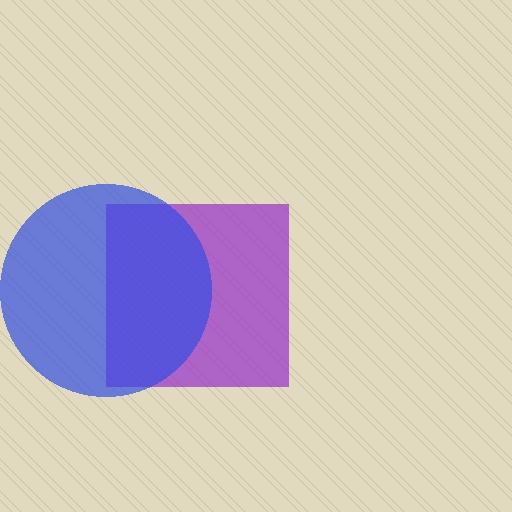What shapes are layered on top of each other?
The layered shapes are: a purple square, a blue circle.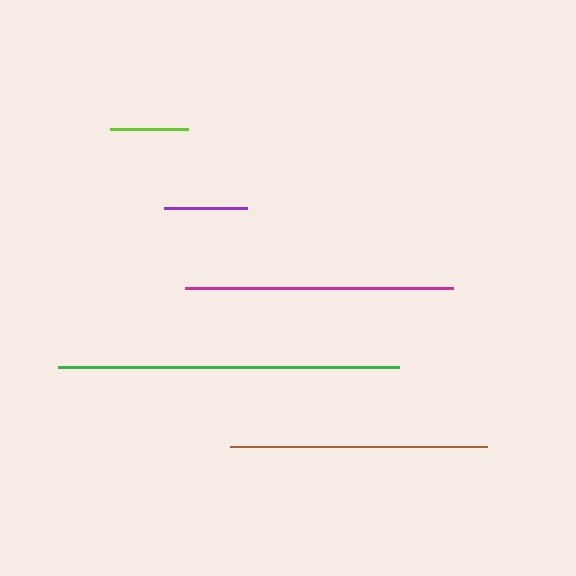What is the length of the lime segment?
The lime segment is approximately 78 pixels long.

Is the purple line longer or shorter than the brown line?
The brown line is longer than the purple line.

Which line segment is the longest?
The green line is the longest at approximately 341 pixels.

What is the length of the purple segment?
The purple segment is approximately 82 pixels long.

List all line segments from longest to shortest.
From longest to shortest: green, magenta, brown, purple, lime.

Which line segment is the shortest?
The lime line is the shortest at approximately 78 pixels.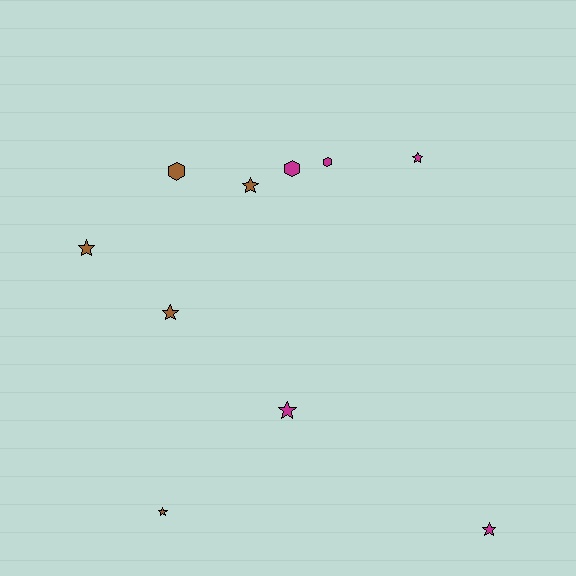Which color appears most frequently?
Brown, with 5 objects.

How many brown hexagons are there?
There is 1 brown hexagon.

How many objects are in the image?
There are 10 objects.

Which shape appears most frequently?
Star, with 7 objects.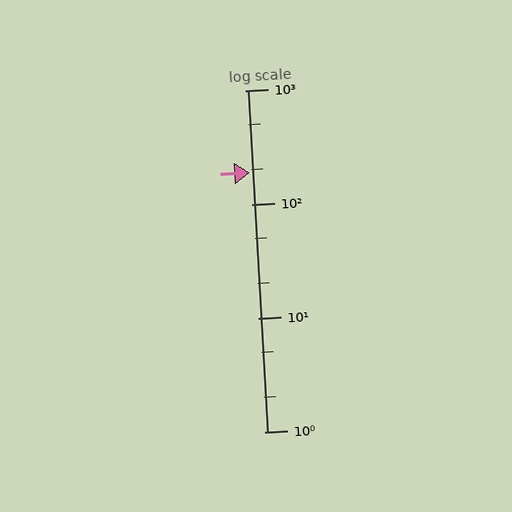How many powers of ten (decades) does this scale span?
The scale spans 3 decades, from 1 to 1000.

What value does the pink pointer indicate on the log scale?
The pointer indicates approximately 190.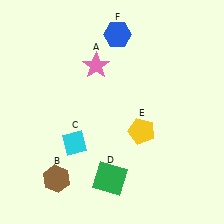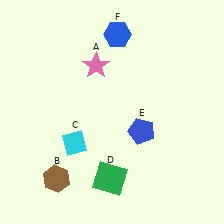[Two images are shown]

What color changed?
The pentagon (E) changed from yellow in Image 1 to blue in Image 2.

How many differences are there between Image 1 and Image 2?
There is 1 difference between the two images.